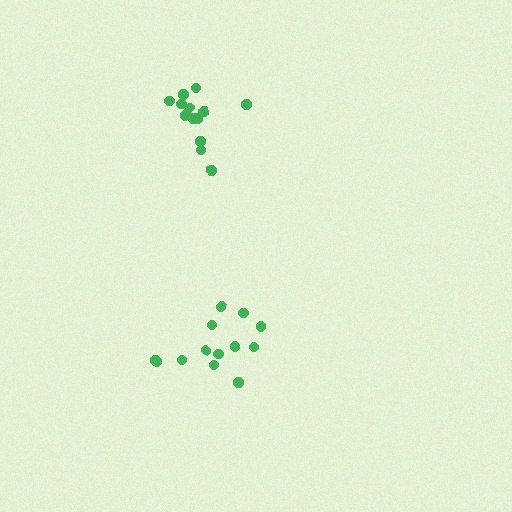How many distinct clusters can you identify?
There are 2 distinct clusters.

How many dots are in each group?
Group 1: 13 dots, Group 2: 13 dots (26 total).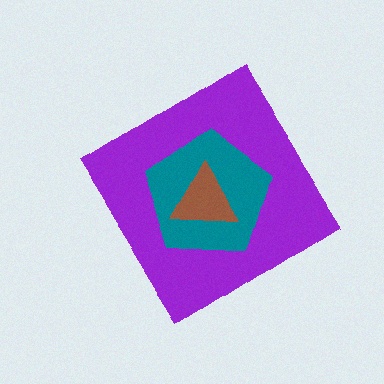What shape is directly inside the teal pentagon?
The brown triangle.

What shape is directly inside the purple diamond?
The teal pentagon.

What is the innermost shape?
The brown triangle.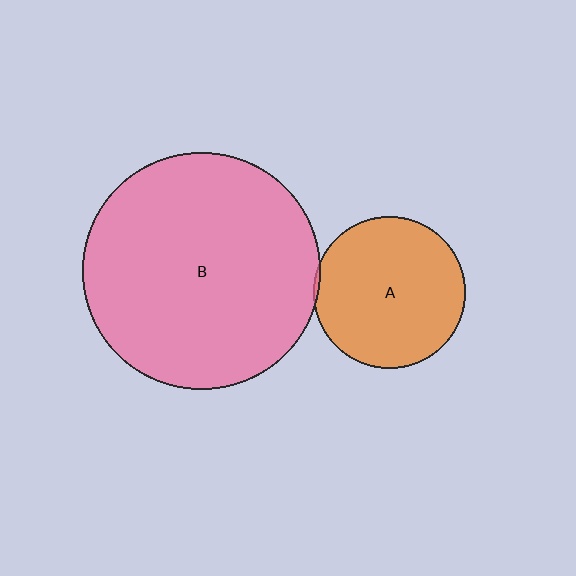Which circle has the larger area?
Circle B (pink).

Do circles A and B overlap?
Yes.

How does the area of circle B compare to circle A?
Approximately 2.4 times.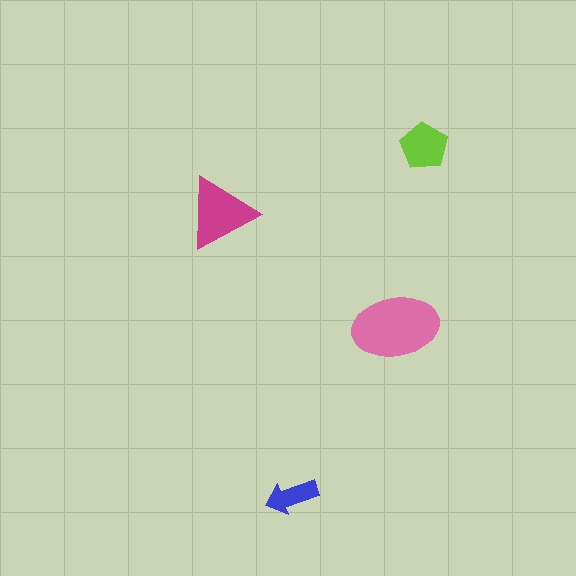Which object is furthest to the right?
The lime pentagon is rightmost.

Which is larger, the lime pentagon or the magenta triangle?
The magenta triangle.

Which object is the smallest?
The blue arrow.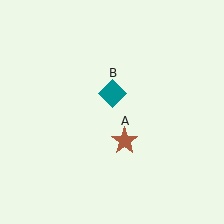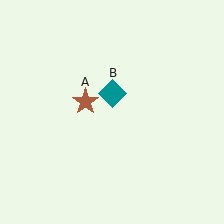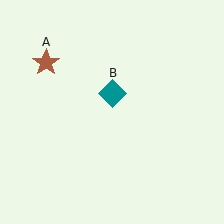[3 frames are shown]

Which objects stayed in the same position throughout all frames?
Teal diamond (object B) remained stationary.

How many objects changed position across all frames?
1 object changed position: brown star (object A).